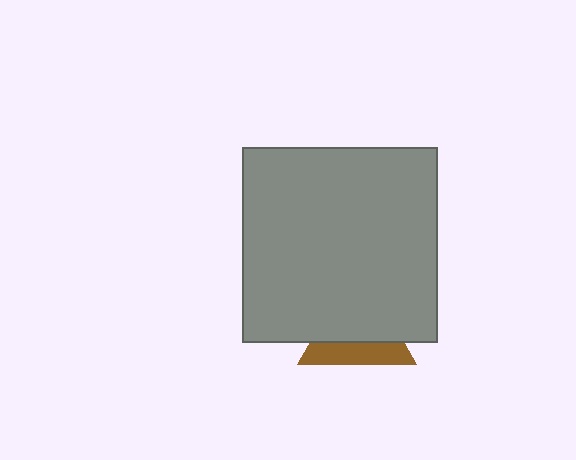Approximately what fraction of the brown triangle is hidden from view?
Roughly 62% of the brown triangle is hidden behind the gray square.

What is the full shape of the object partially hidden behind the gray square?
The partially hidden object is a brown triangle.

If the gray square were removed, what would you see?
You would see the complete brown triangle.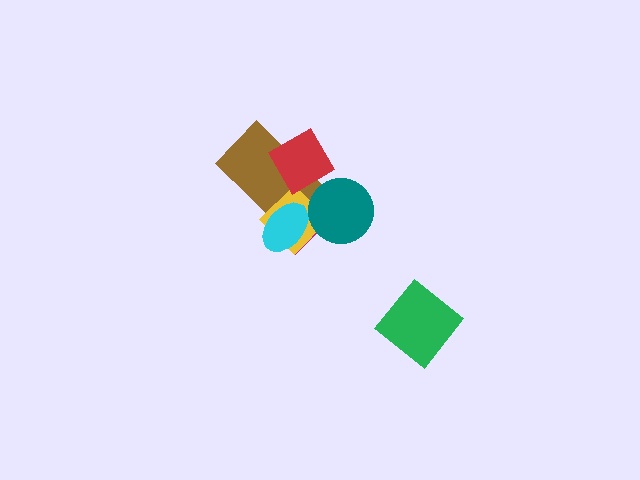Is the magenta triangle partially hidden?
Yes, it is partially covered by another shape.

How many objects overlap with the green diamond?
0 objects overlap with the green diamond.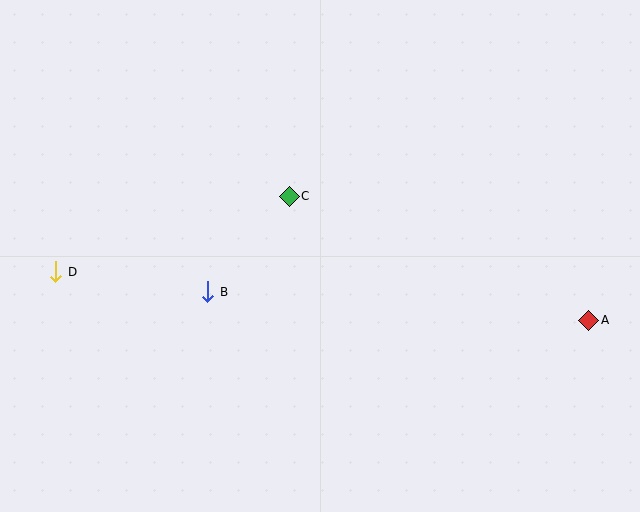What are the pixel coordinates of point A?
Point A is at (589, 320).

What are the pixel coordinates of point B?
Point B is at (208, 292).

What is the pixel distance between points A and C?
The distance between A and C is 324 pixels.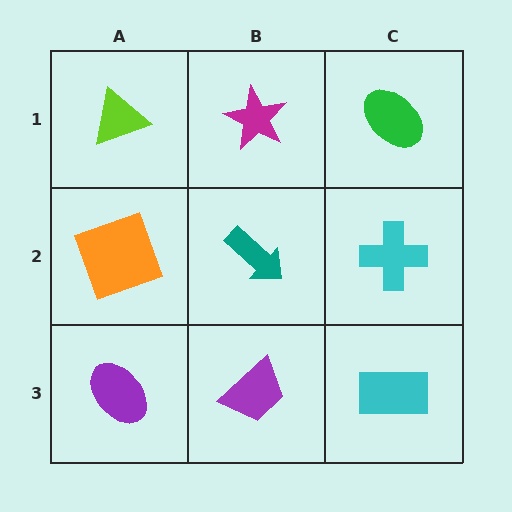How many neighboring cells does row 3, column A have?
2.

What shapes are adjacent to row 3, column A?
An orange square (row 2, column A), a purple trapezoid (row 3, column B).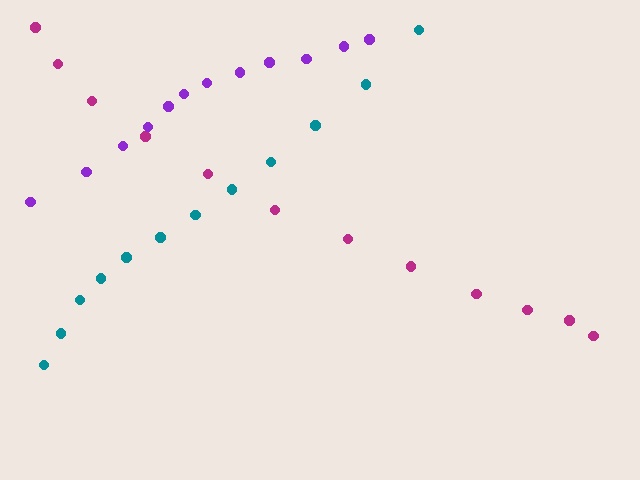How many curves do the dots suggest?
There are 3 distinct paths.